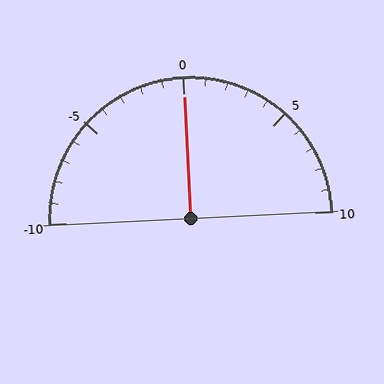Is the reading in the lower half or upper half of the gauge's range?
The reading is in the upper half of the range (-10 to 10).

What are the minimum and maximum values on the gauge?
The gauge ranges from -10 to 10.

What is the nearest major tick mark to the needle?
The nearest major tick mark is 0.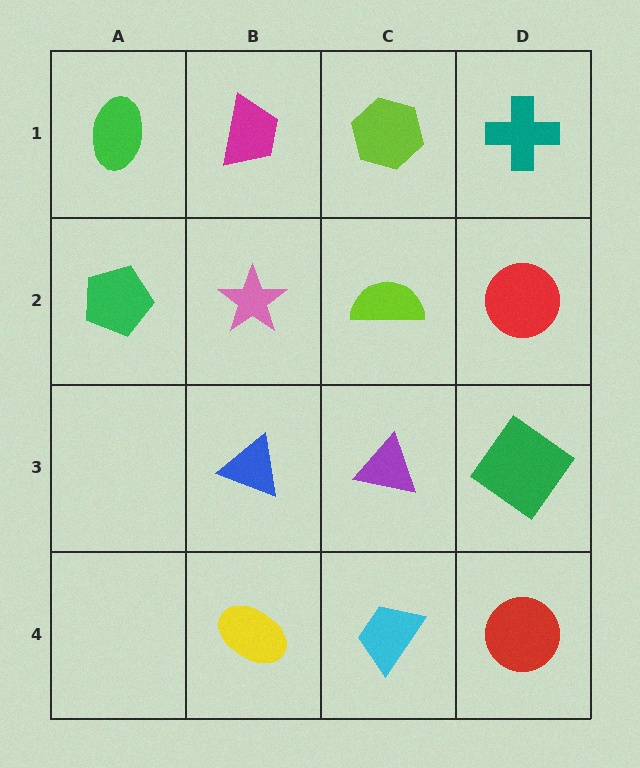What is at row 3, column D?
A green diamond.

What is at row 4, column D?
A red circle.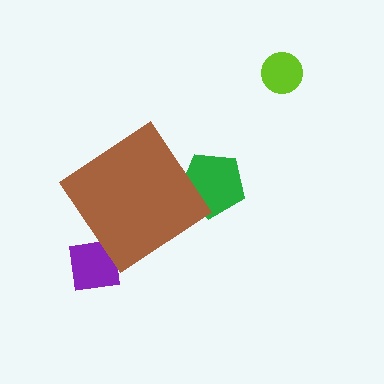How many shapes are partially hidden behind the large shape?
2 shapes are partially hidden.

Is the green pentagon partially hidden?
Yes, the green pentagon is partially hidden behind the brown diamond.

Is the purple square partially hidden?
Yes, the purple square is partially hidden behind the brown diamond.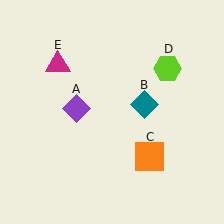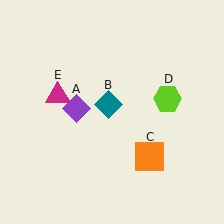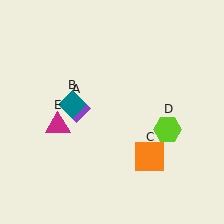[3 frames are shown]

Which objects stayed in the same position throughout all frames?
Purple diamond (object A) and orange square (object C) remained stationary.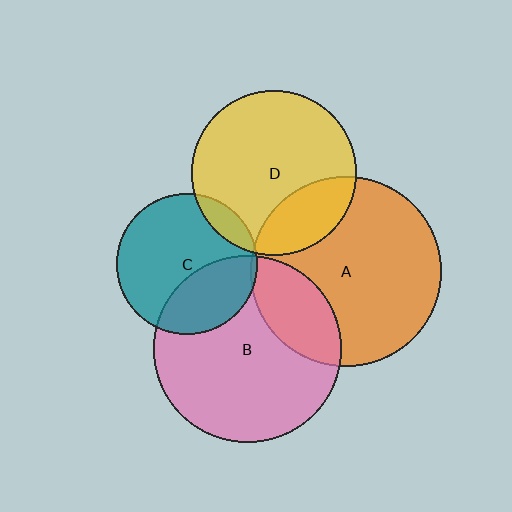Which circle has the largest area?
Circle A (orange).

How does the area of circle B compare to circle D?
Approximately 1.3 times.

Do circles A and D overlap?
Yes.